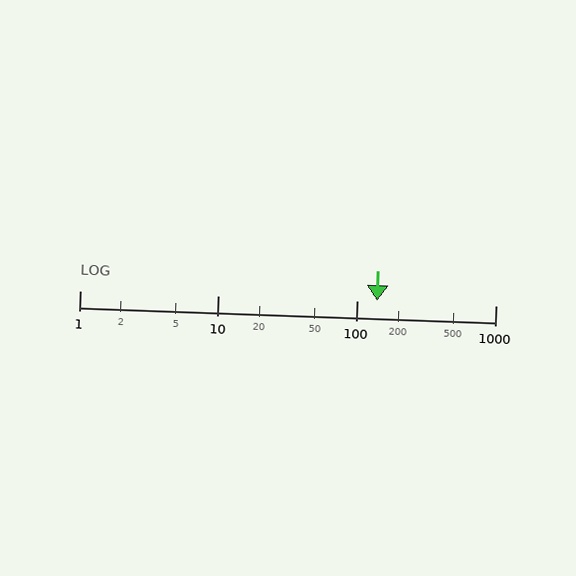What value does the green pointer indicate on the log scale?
The pointer indicates approximately 140.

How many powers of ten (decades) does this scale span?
The scale spans 3 decades, from 1 to 1000.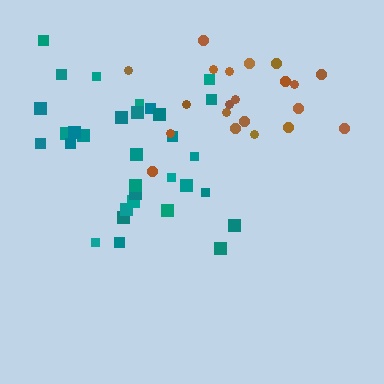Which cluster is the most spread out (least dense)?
Brown.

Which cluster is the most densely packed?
Teal.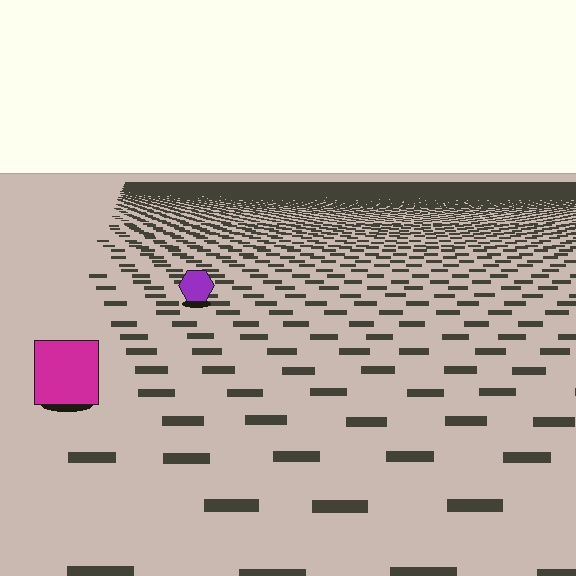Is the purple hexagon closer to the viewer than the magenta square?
No. The magenta square is closer — you can tell from the texture gradient: the ground texture is coarser near it.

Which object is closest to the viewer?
The magenta square is closest. The texture marks near it are larger and more spread out.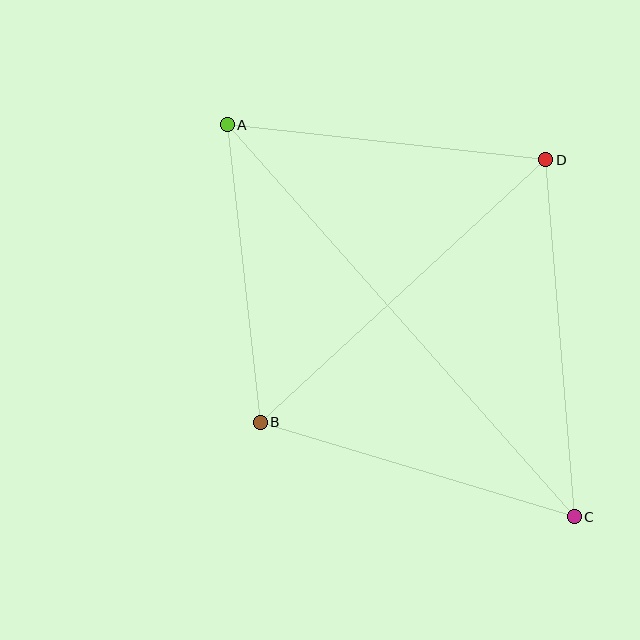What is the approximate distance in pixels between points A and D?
The distance between A and D is approximately 321 pixels.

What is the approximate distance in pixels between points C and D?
The distance between C and D is approximately 358 pixels.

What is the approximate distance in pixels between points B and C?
The distance between B and C is approximately 328 pixels.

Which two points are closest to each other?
Points A and B are closest to each other.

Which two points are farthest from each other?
Points A and C are farthest from each other.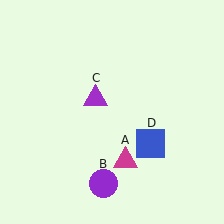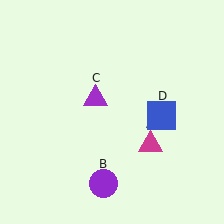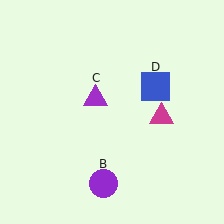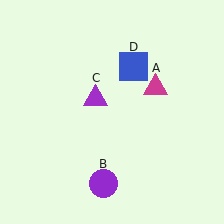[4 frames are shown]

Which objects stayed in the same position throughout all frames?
Purple circle (object B) and purple triangle (object C) remained stationary.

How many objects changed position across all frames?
2 objects changed position: magenta triangle (object A), blue square (object D).